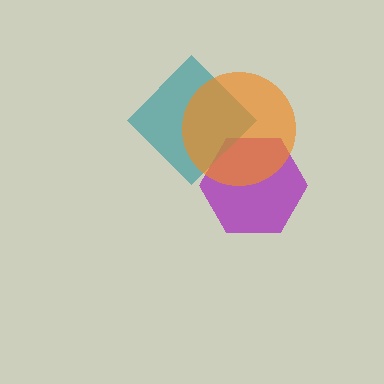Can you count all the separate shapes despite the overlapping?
Yes, there are 3 separate shapes.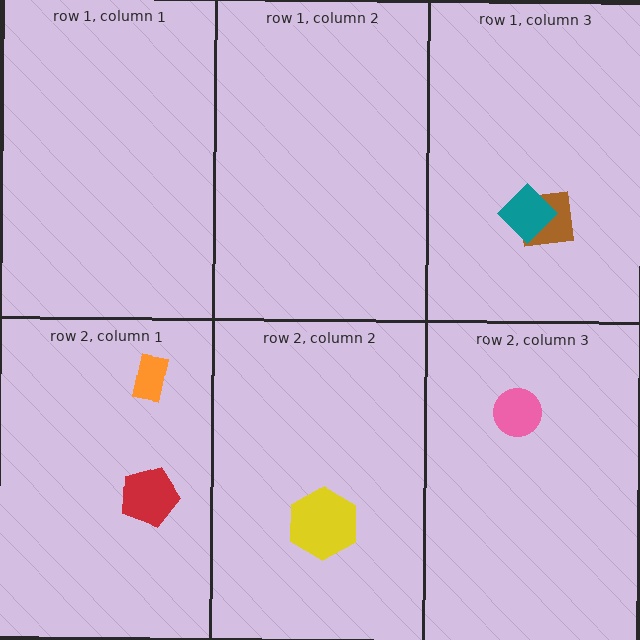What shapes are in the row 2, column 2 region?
The yellow hexagon.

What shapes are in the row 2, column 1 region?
The red pentagon, the orange rectangle.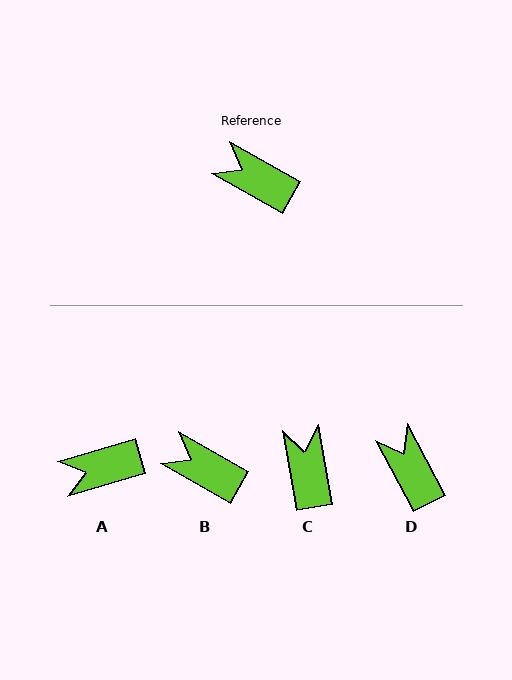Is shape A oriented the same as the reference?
No, it is off by about 45 degrees.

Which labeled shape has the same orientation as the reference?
B.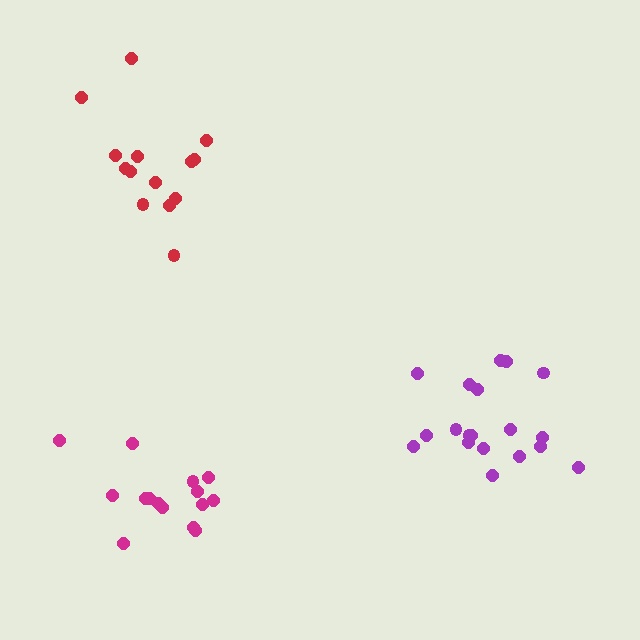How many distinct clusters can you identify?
There are 3 distinct clusters.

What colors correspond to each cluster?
The clusters are colored: magenta, purple, red.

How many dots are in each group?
Group 1: 15 dots, Group 2: 19 dots, Group 3: 14 dots (48 total).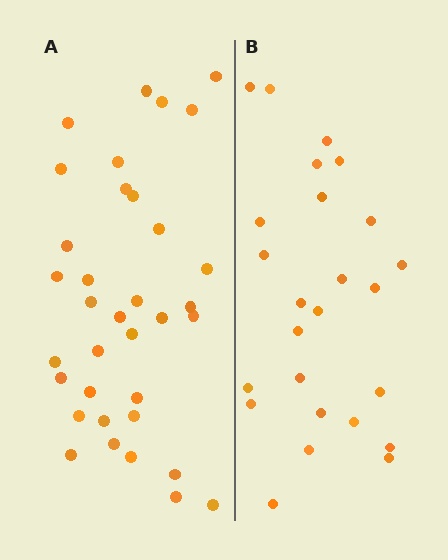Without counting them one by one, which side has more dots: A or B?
Region A (the left region) has more dots.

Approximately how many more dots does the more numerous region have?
Region A has roughly 10 or so more dots than region B.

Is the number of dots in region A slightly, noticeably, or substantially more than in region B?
Region A has noticeably more, but not dramatically so. The ratio is roughly 1.4 to 1.